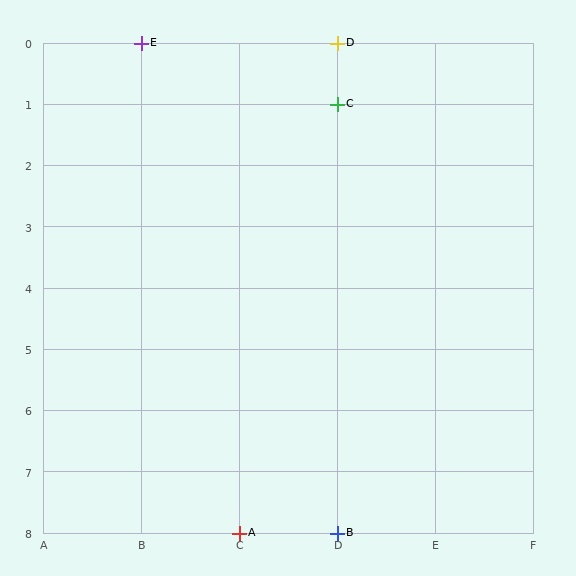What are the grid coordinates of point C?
Point C is at grid coordinates (D, 1).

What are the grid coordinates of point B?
Point B is at grid coordinates (D, 8).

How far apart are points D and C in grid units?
Points D and C are 1 row apart.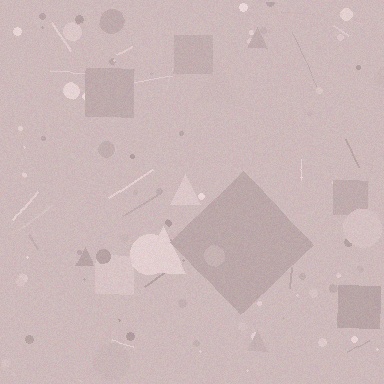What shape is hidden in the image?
A diamond is hidden in the image.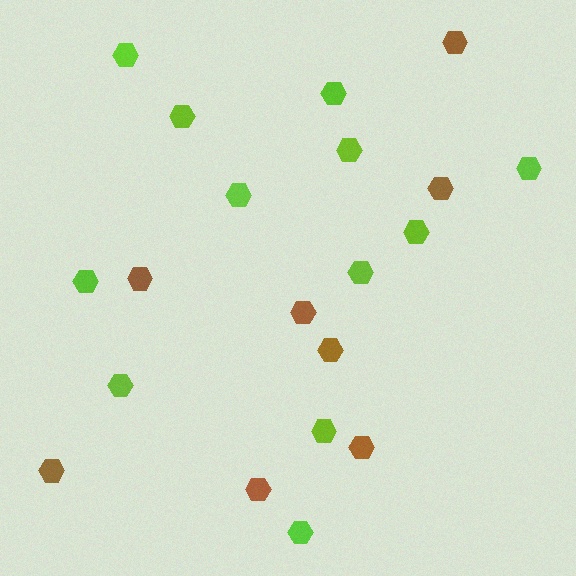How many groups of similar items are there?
There are 2 groups: one group of brown hexagons (8) and one group of lime hexagons (12).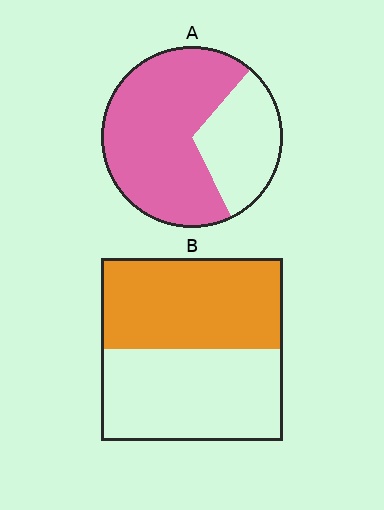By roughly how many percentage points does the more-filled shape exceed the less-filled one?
By roughly 20 percentage points (A over B).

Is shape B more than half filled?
Roughly half.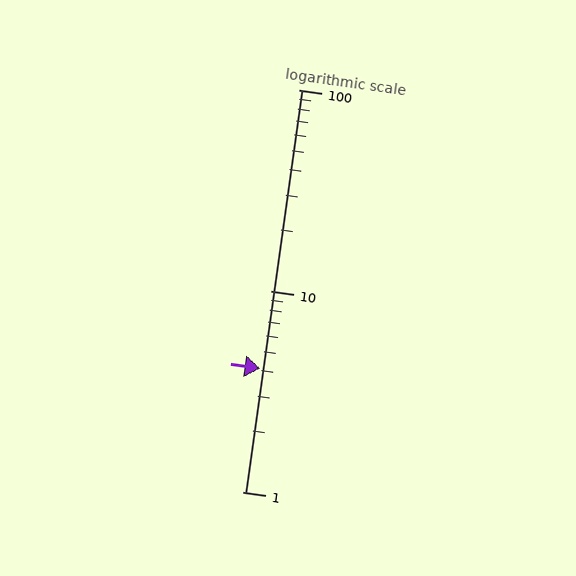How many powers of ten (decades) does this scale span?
The scale spans 2 decades, from 1 to 100.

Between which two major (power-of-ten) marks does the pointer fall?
The pointer is between 1 and 10.